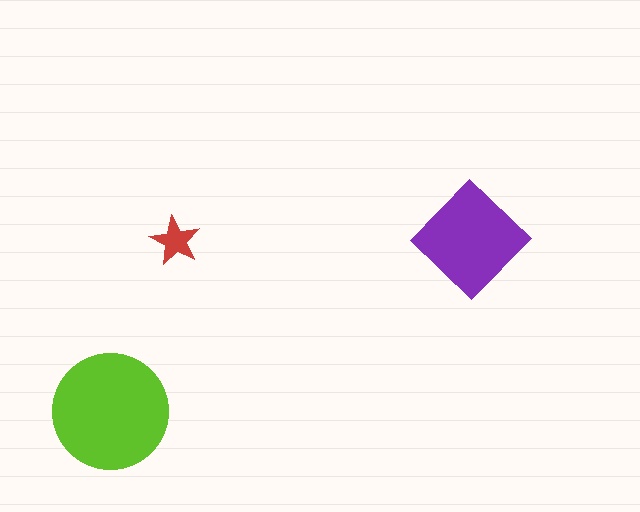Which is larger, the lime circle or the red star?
The lime circle.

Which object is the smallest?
The red star.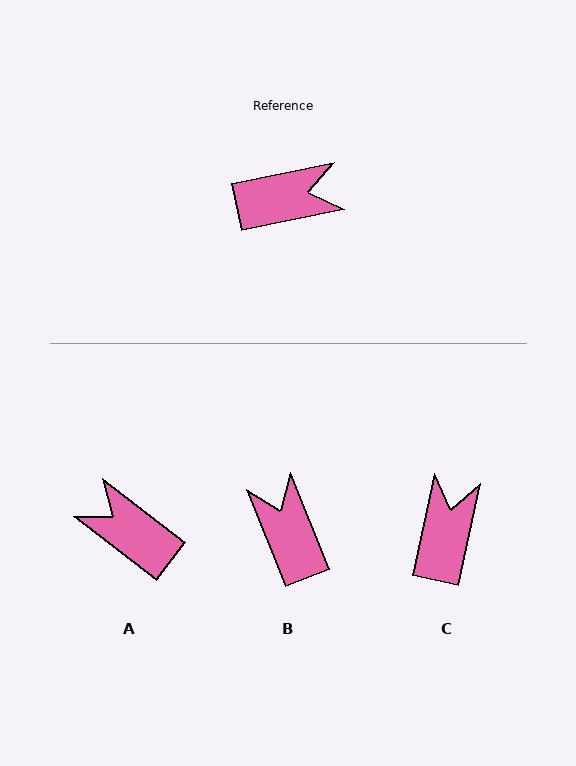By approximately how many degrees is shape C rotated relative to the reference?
Approximately 67 degrees counter-clockwise.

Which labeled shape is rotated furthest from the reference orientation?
A, about 131 degrees away.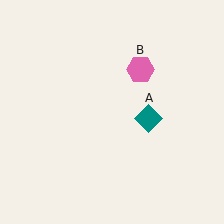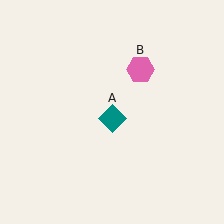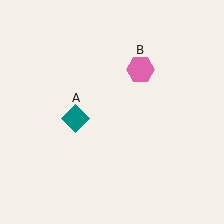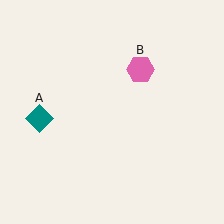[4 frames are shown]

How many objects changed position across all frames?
1 object changed position: teal diamond (object A).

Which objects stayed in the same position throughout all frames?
Pink hexagon (object B) remained stationary.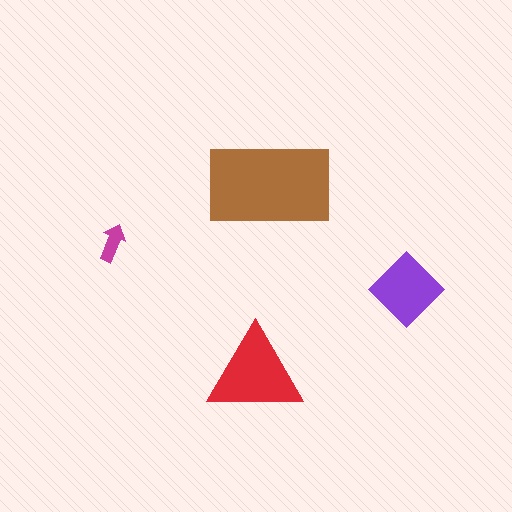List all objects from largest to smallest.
The brown rectangle, the red triangle, the purple diamond, the magenta arrow.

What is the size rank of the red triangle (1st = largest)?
2nd.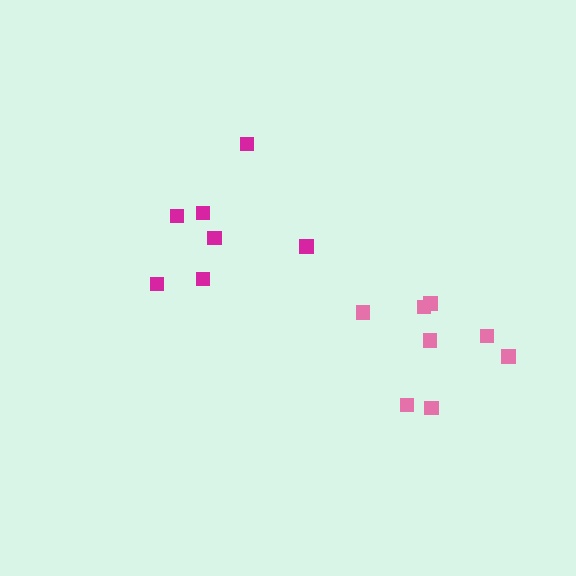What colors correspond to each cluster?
The clusters are colored: magenta, pink.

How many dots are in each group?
Group 1: 7 dots, Group 2: 8 dots (15 total).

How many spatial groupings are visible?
There are 2 spatial groupings.